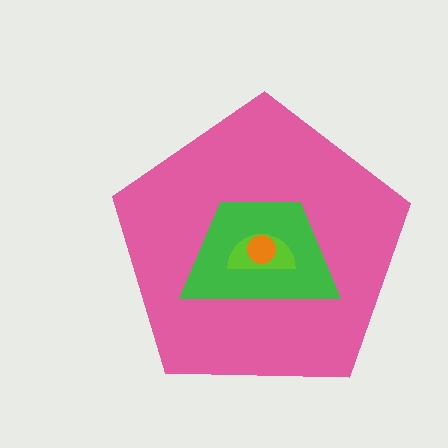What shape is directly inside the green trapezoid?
The lime semicircle.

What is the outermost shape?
The pink pentagon.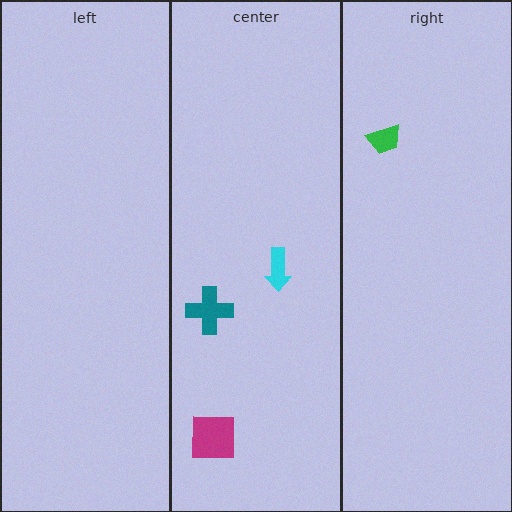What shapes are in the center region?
The teal cross, the cyan arrow, the magenta square.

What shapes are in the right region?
The green trapezoid.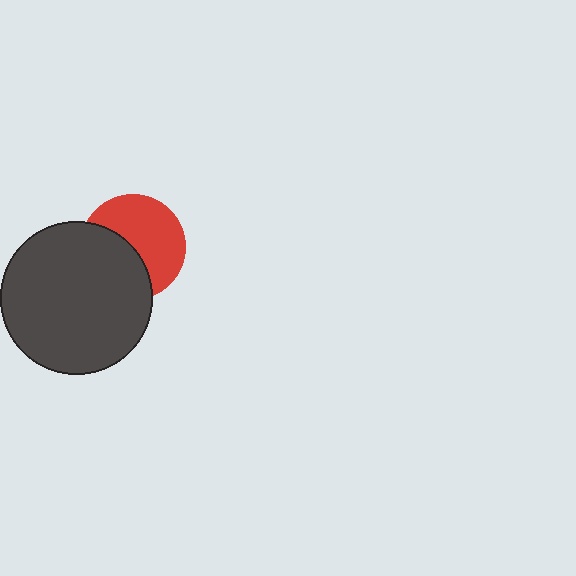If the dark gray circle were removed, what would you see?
You would see the complete red circle.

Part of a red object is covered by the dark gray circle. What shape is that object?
It is a circle.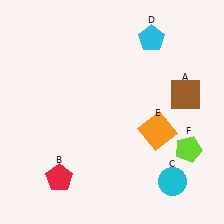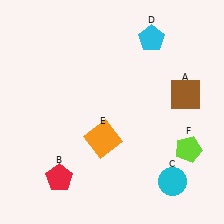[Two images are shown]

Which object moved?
The orange square (E) moved left.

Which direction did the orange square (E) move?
The orange square (E) moved left.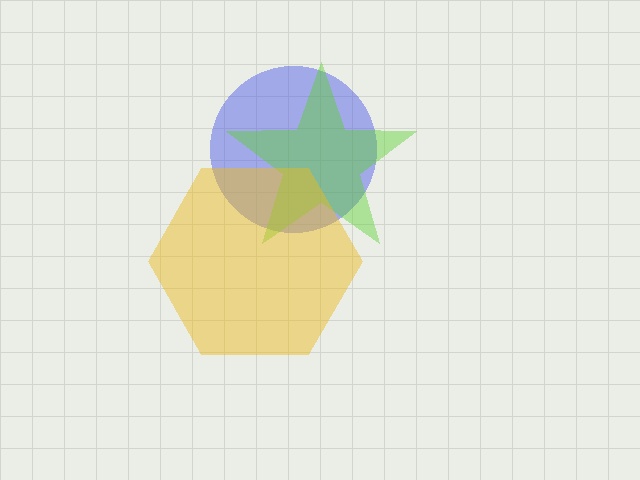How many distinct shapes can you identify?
There are 3 distinct shapes: a blue circle, a lime star, a yellow hexagon.